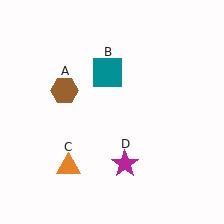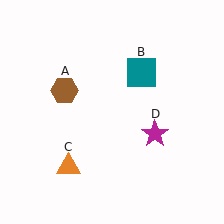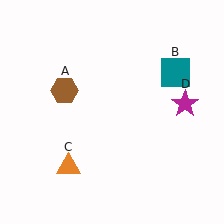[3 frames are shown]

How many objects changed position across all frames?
2 objects changed position: teal square (object B), magenta star (object D).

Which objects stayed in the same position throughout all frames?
Brown hexagon (object A) and orange triangle (object C) remained stationary.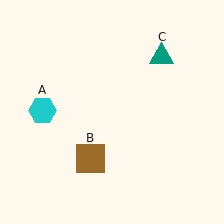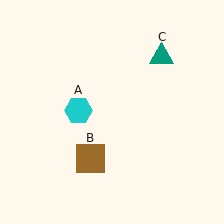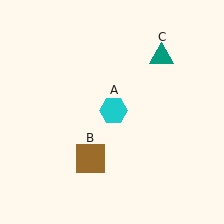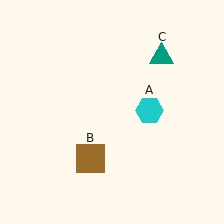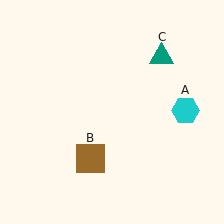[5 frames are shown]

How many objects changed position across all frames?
1 object changed position: cyan hexagon (object A).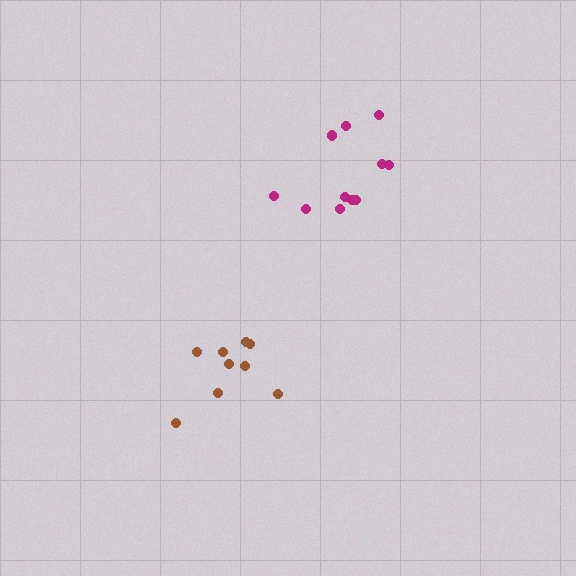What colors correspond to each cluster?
The clusters are colored: brown, magenta.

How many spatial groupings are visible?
There are 2 spatial groupings.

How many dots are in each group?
Group 1: 9 dots, Group 2: 11 dots (20 total).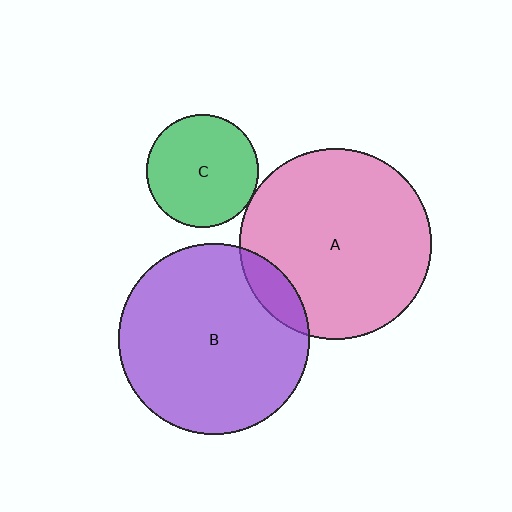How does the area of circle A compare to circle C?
Approximately 2.9 times.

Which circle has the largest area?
Circle A (pink).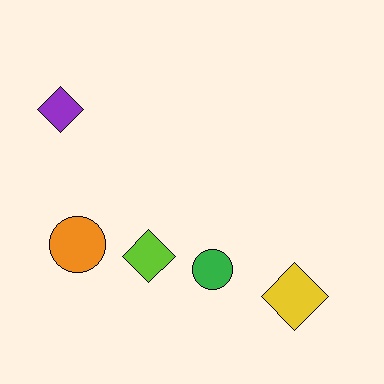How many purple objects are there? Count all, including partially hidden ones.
There is 1 purple object.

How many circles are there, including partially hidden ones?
There are 2 circles.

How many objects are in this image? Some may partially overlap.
There are 5 objects.